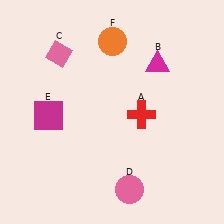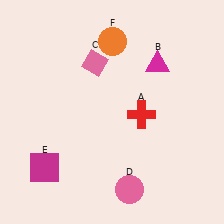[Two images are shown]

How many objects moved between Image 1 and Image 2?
2 objects moved between the two images.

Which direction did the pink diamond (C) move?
The pink diamond (C) moved right.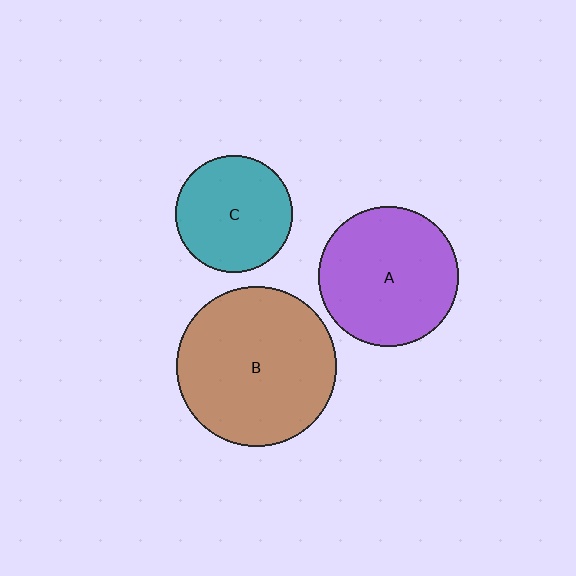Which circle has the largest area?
Circle B (brown).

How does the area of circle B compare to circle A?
Approximately 1.3 times.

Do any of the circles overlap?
No, none of the circles overlap.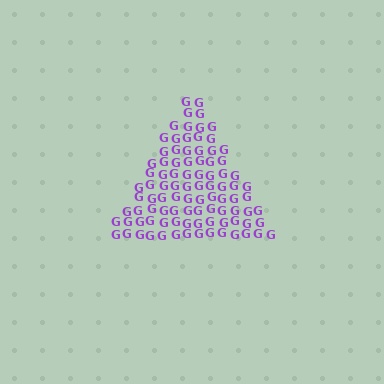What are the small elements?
The small elements are letter G's.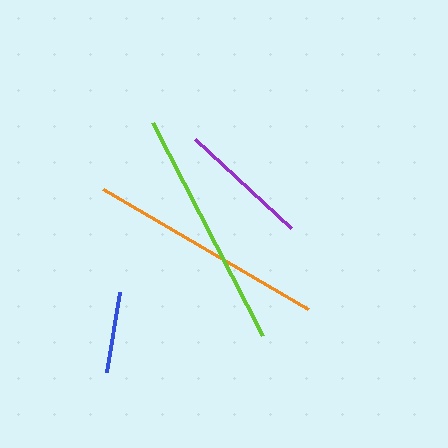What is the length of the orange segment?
The orange segment is approximately 237 pixels long.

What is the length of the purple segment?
The purple segment is approximately 131 pixels long.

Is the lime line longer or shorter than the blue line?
The lime line is longer than the blue line.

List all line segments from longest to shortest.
From longest to shortest: lime, orange, purple, blue.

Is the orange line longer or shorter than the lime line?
The lime line is longer than the orange line.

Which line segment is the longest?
The lime line is the longest at approximately 240 pixels.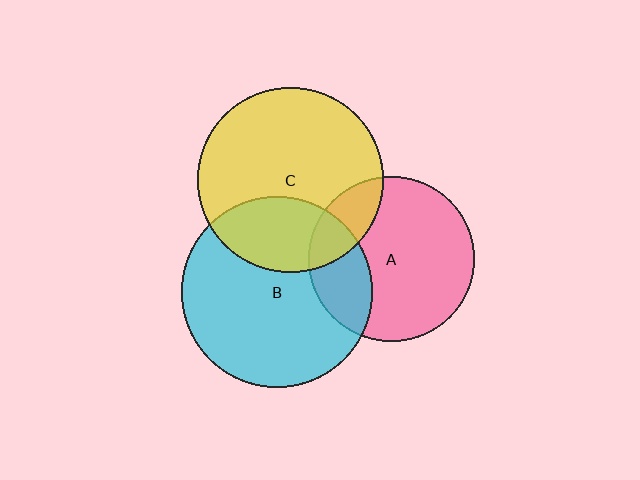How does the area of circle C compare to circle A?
Approximately 1.2 times.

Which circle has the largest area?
Circle B (cyan).